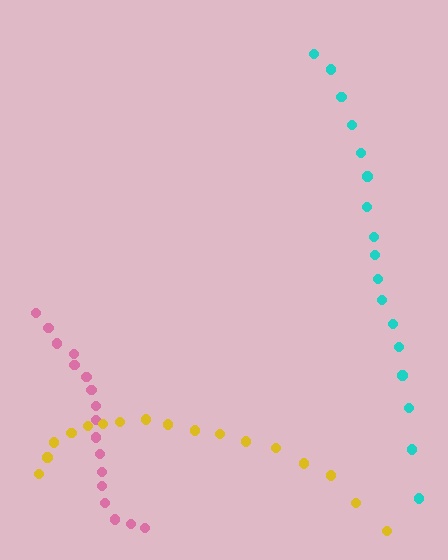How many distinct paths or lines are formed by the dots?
There are 3 distinct paths.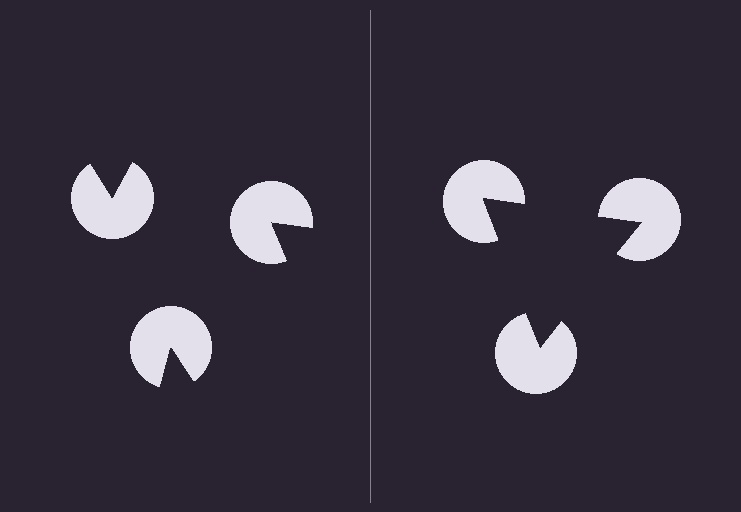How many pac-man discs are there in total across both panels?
6 — 3 on each side.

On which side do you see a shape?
An illusory triangle appears on the right side. On the left side the wedge cuts are rotated, so no coherent shape forms.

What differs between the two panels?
The pac-man discs are positioned identically on both sides; only the wedge orientations differ. On the right they align to a triangle; on the left they are misaligned.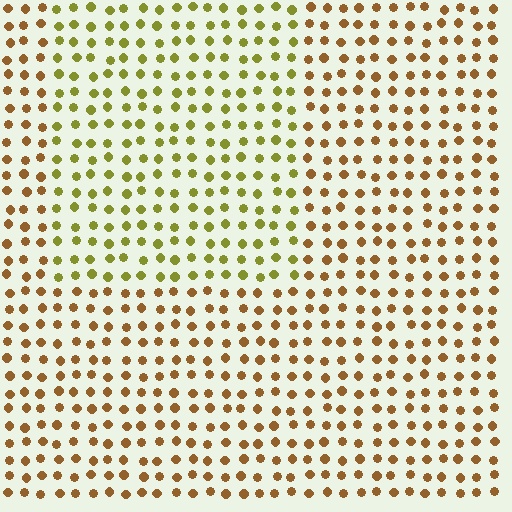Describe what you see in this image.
The image is filled with small brown elements in a uniform arrangement. A rectangle-shaped region is visible where the elements are tinted to a slightly different hue, forming a subtle color boundary.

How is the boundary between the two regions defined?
The boundary is defined purely by a slight shift in hue (about 38 degrees). Spacing, size, and orientation are identical on both sides.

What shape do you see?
I see a rectangle.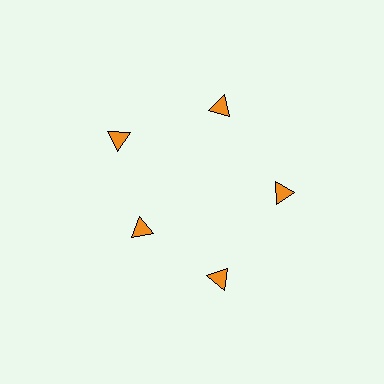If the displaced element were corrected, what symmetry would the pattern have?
It would have 5-fold rotational symmetry — the pattern would map onto itself every 72 degrees.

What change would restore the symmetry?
The symmetry would be restored by moving it outward, back onto the ring so that all 5 triangles sit at equal angles and equal distance from the center.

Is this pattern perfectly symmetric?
No. The 5 orange triangles are arranged in a ring, but one element near the 8 o'clock position is pulled inward toward the center, breaking the 5-fold rotational symmetry.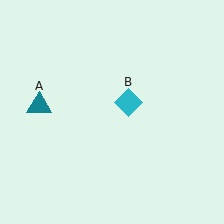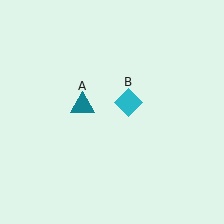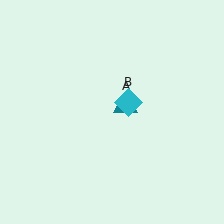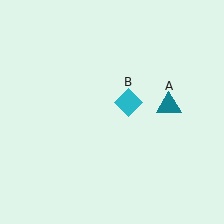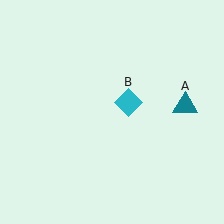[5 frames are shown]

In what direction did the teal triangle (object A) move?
The teal triangle (object A) moved right.